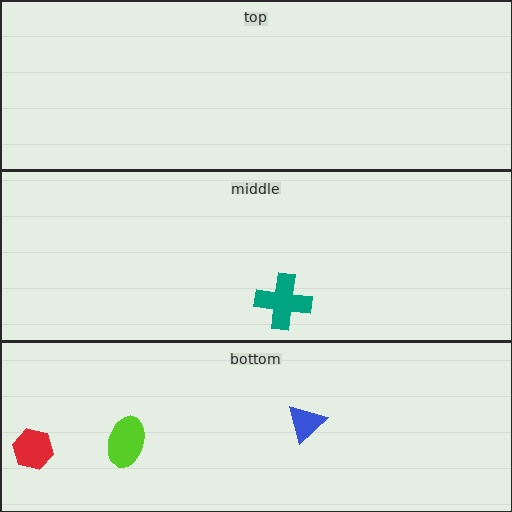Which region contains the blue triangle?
The bottom region.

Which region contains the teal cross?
The middle region.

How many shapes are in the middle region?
1.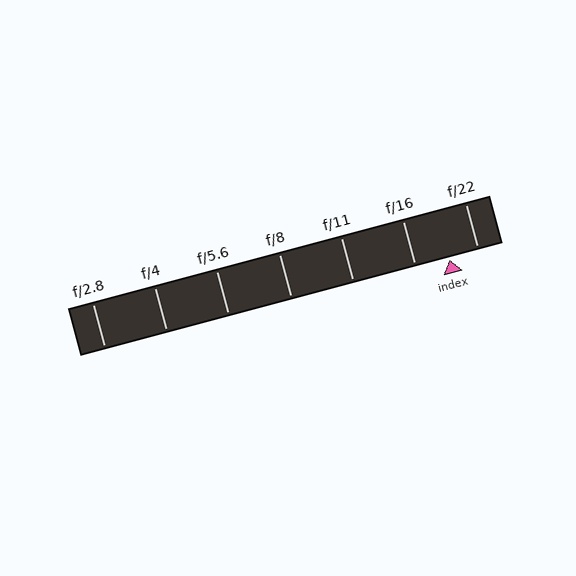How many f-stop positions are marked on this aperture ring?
There are 7 f-stop positions marked.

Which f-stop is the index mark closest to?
The index mark is closest to f/22.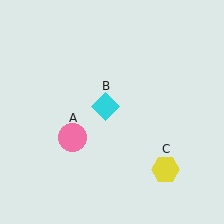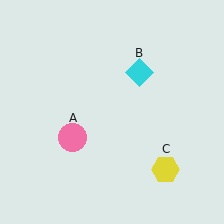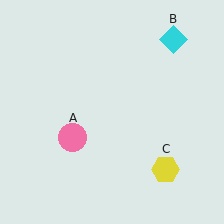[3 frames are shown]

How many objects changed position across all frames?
1 object changed position: cyan diamond (object B).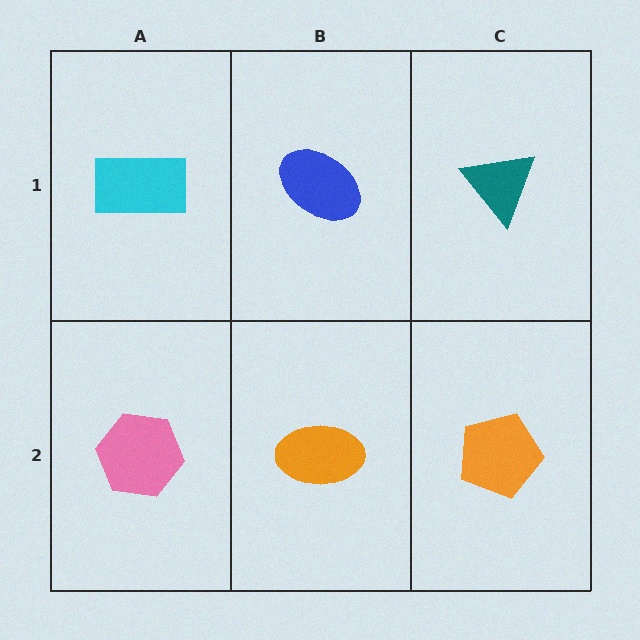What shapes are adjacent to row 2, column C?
A teal triangle (row 1, column C), an orange ellipse (row 2, column B).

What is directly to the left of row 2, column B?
A pink hexagon.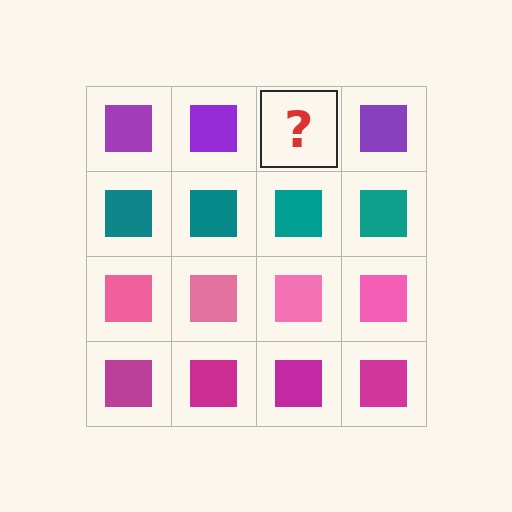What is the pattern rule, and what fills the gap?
The rule is that each row has a consistent color. The gap should be filled with a purple square.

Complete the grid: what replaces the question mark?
The question mark should be replaced with a purple square.